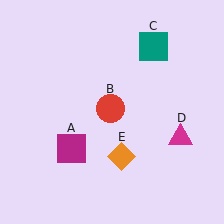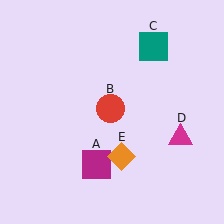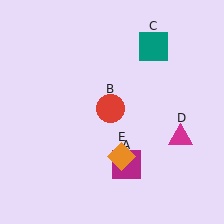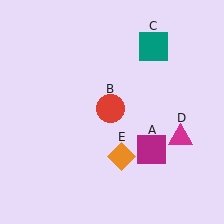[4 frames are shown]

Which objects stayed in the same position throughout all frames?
Red circle (object B) and teal square (object C) and magenta triangle (object D) and orange diamond (object E) remained stationary.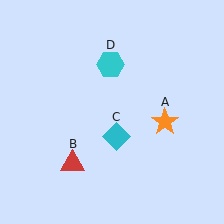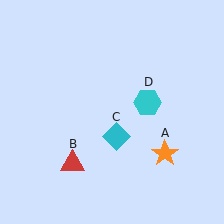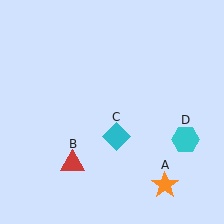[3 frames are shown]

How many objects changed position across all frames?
2 objects changed position: orange star (object A), cyan hexagon (object D).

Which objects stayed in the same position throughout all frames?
Red triangle (object B) and cyan diamond (object C) remained stationary.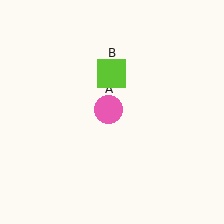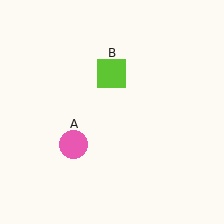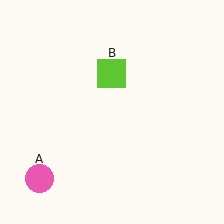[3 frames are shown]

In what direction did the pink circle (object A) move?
The pink circle (object A) moved down and to the left.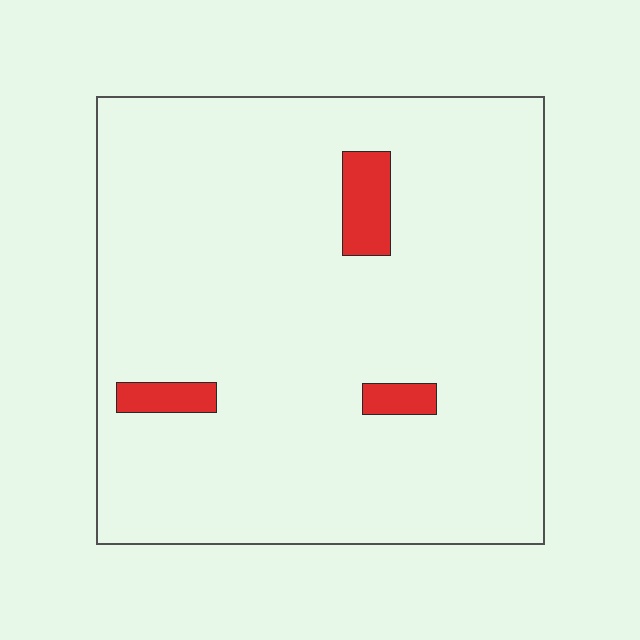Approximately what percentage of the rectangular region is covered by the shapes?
Approximately 5%.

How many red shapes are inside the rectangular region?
3.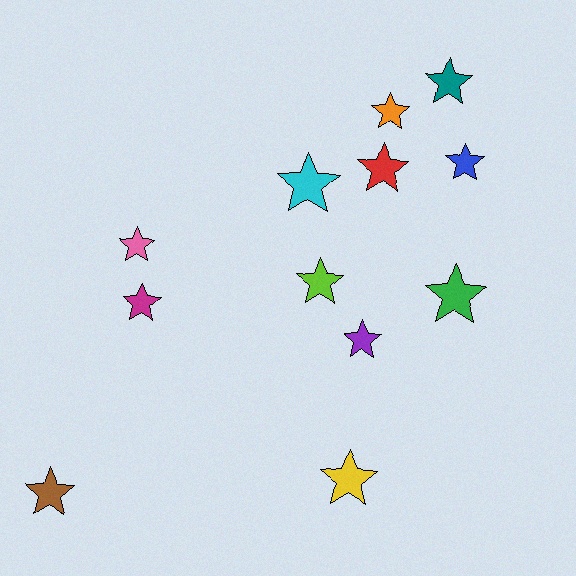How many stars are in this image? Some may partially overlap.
There are 12 stars.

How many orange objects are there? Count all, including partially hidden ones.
There is 1 orange object.